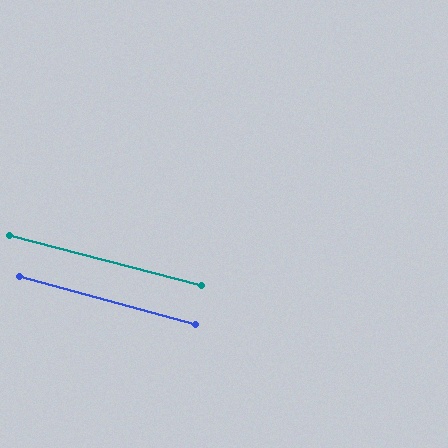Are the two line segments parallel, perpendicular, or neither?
Parallel — their directions differ by only 0.8°.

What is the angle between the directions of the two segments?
Approximately 1 degree.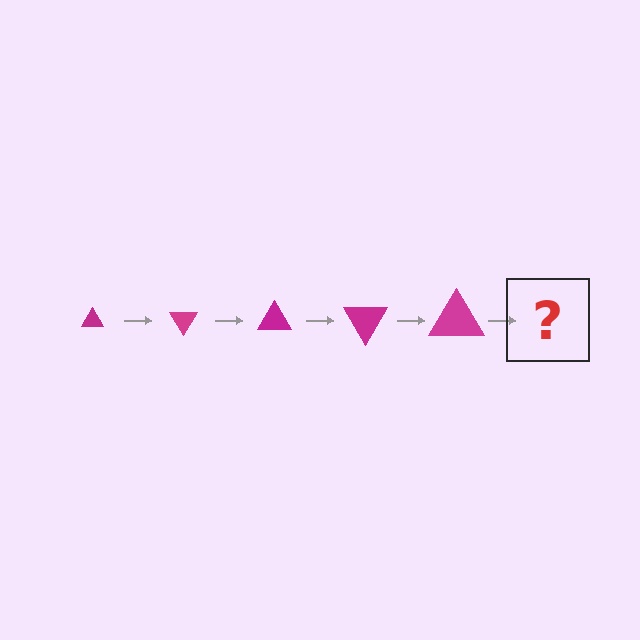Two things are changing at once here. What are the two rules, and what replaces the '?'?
The two rules are that the triangle grows larger each step and it rotates 60 degrees each step. The '?' should be a triangle, larger than the previous one and rotated 300 degrees from the start.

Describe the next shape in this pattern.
It should be a triangle, larger than the previous one and rotated 300 degrees from the start.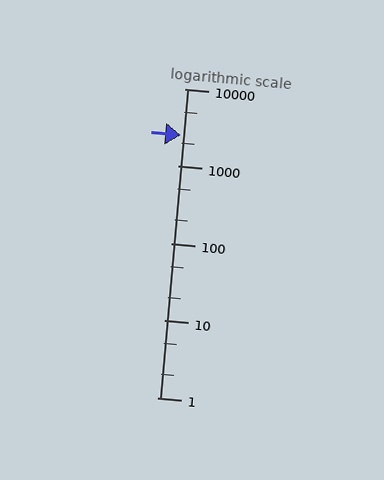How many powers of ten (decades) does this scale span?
The scale spans 4 decades, from 1 to 10000.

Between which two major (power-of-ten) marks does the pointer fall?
The pointer is between 1000 and 10000.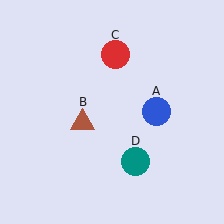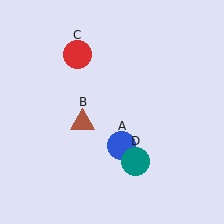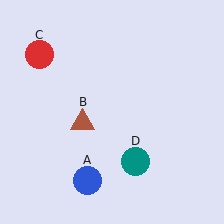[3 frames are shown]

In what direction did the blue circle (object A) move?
The blue circle (object A) moved down and to the left.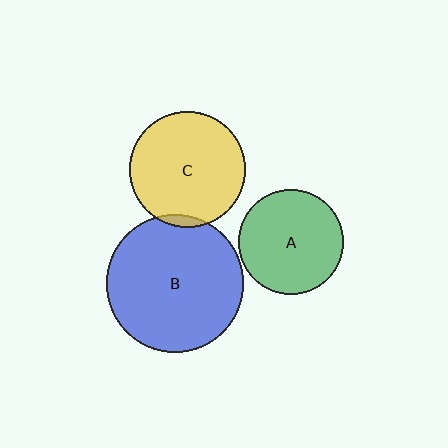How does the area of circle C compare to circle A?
Approximately 1.2 times.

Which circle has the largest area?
Circle B (blue).